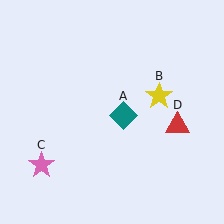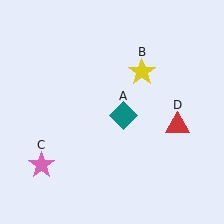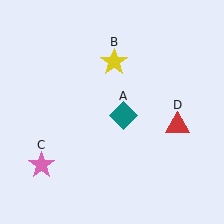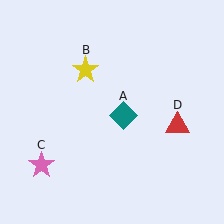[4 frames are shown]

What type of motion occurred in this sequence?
The yellow star (object B) rotated counterclockwise around the center of the scene.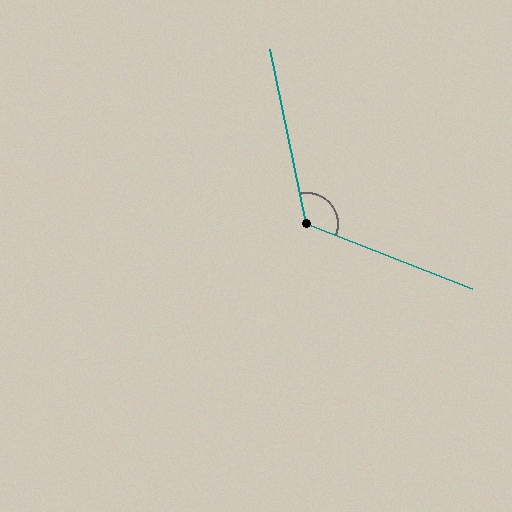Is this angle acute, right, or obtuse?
It is obtuse.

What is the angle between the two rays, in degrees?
Approximately 123 degrees.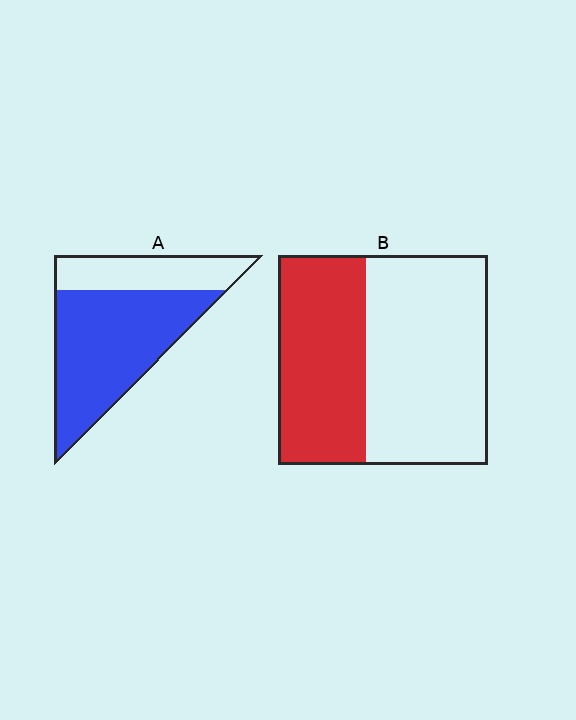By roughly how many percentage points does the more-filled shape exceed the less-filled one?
By roughly 30 percentage points (A over B).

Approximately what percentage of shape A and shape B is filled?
A is approximately 70% and B is approximately 40%.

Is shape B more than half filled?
No.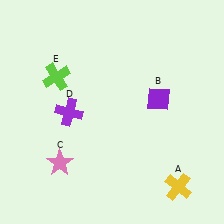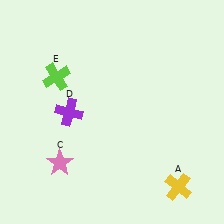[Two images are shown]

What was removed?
The purple diamond (B) was removed in Image 2.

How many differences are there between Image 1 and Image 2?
There is 1 difference between the two images.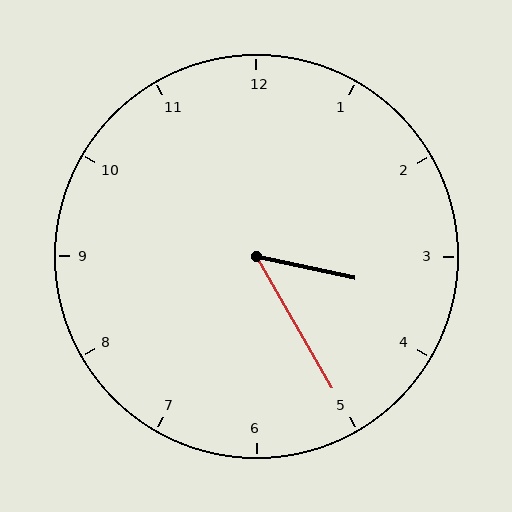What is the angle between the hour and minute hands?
Approximately 48 degrees.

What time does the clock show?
3:25.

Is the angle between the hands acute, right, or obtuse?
It is acute.